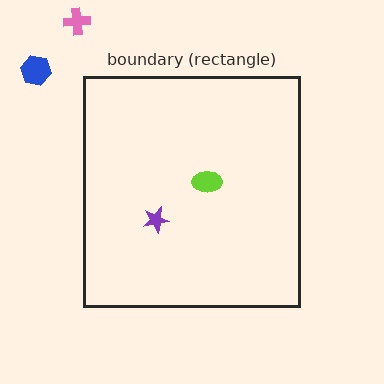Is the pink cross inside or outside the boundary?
Outside.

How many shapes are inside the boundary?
2 inside, 2 outside.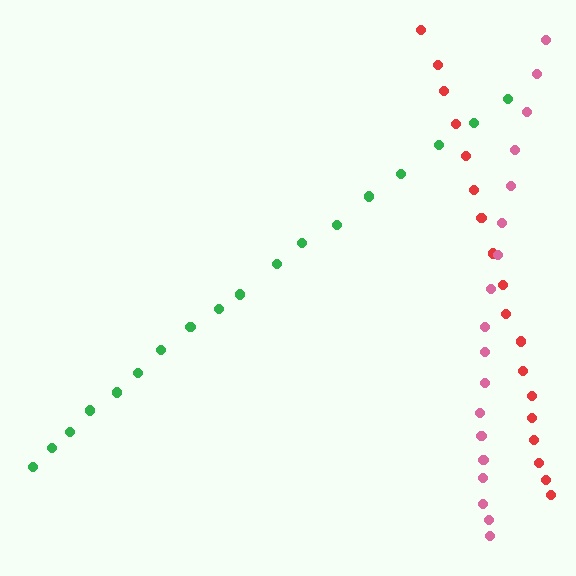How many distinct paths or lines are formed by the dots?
There are 3 distinct paths.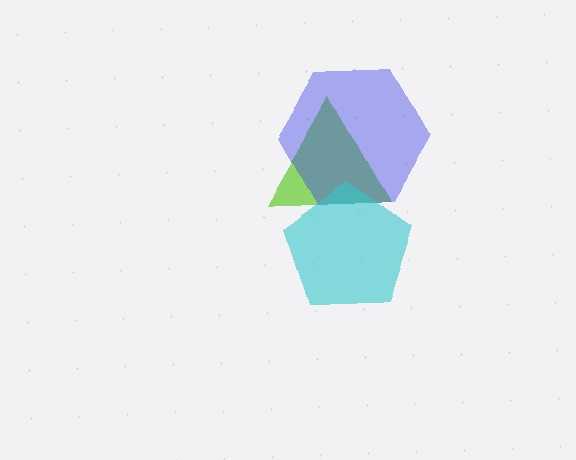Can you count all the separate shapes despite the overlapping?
Yes, there are 3 separate shapes.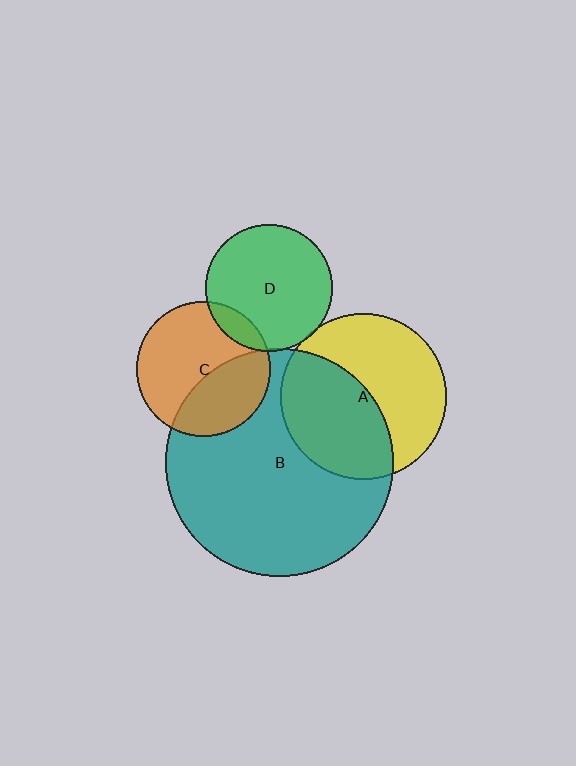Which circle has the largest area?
Circle B (teal).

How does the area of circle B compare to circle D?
Approximately 3.2 times.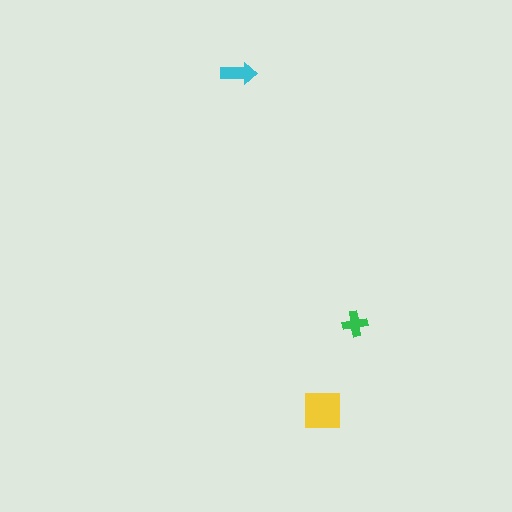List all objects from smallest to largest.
The green cross, the cyan arrow, the yellow square.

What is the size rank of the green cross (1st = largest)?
3rd.